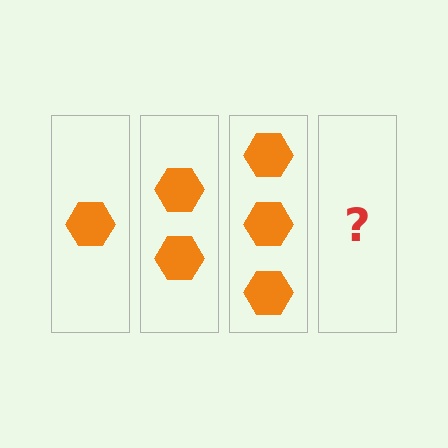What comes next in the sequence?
The next element should be 4 hexagons.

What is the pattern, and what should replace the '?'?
The pattern is that each step adds one more hexagon. The '?' should be 4 hexagons.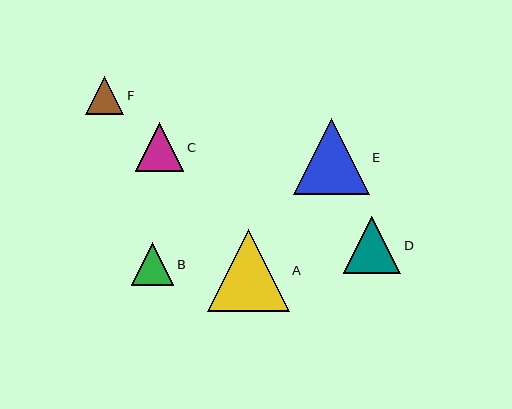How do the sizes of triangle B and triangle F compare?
Triangle B and triangle F are approximately the same size.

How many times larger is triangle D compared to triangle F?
Triangle D is approximately 1.5 times the size of triangle F.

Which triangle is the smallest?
Triangle F is the smallest with a size of approximately 38 pixels.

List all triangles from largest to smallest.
From largest to smallest: A, E, D, C, B, F.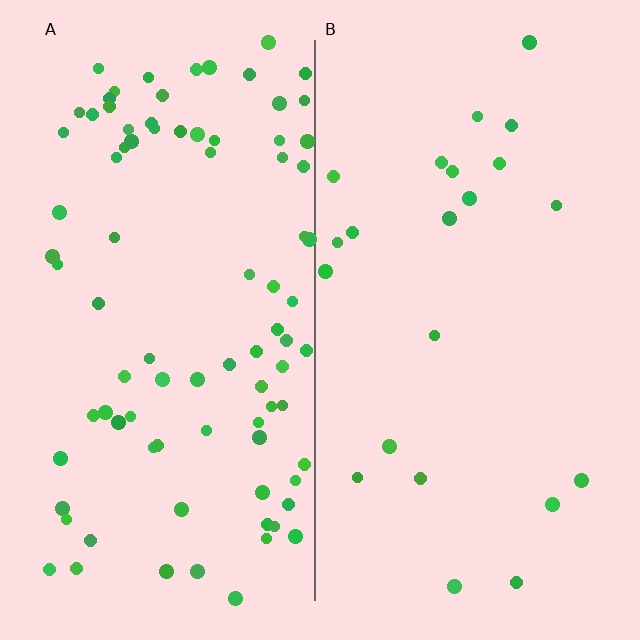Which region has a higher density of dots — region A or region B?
A (the left).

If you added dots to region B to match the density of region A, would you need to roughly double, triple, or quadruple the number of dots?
Approximately quadruple.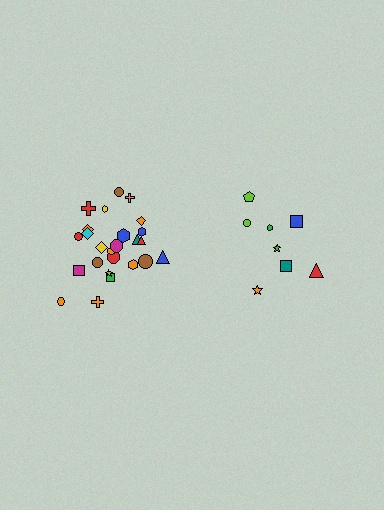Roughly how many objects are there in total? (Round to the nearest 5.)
Roughly 35 objects in total.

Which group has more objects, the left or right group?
The left group.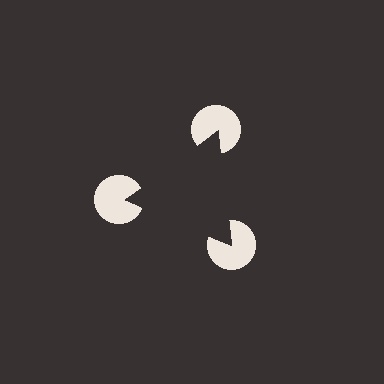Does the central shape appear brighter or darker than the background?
It typically appears slightly darker than the background, even though no actual brightness change is drawn.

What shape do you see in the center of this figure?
An illusory triangle — its edges are inferred from the aligned wedge cuts in the pac-man discs, not physically drawn.